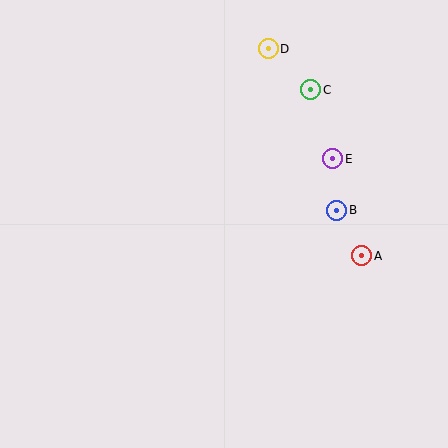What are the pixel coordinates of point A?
Point A is at (362, 256).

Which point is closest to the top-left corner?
Point D is closest to the top-left corner.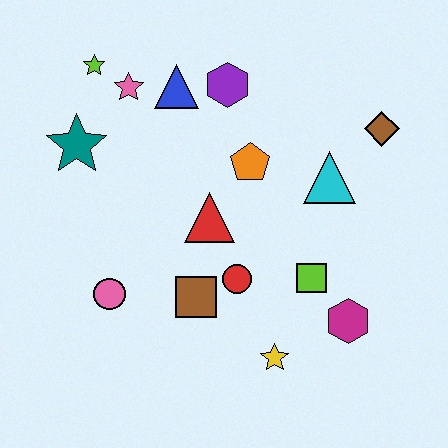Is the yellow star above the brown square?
No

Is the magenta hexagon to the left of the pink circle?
No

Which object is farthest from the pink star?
The magenta hexagon is farthest from the pink star.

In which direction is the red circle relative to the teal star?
The red circle is to the right of the teal star.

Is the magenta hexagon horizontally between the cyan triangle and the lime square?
No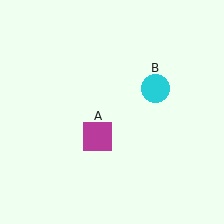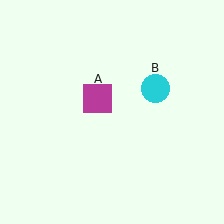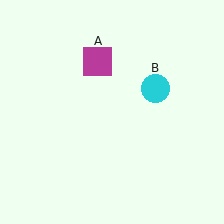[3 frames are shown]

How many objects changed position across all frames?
1 object changed position: magenta square (object A).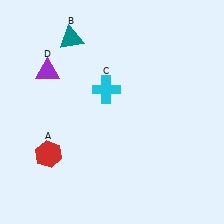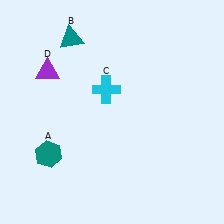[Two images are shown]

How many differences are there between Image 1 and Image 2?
There is 1 difference between the two images.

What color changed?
The hexagon (A) changed from red in Image 1 to teal in Image 2.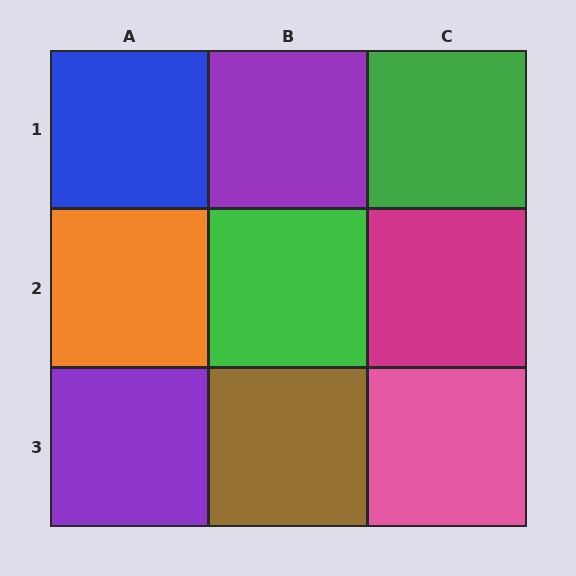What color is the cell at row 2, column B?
Green.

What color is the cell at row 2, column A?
Orange.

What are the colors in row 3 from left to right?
Purple, brown, pink.